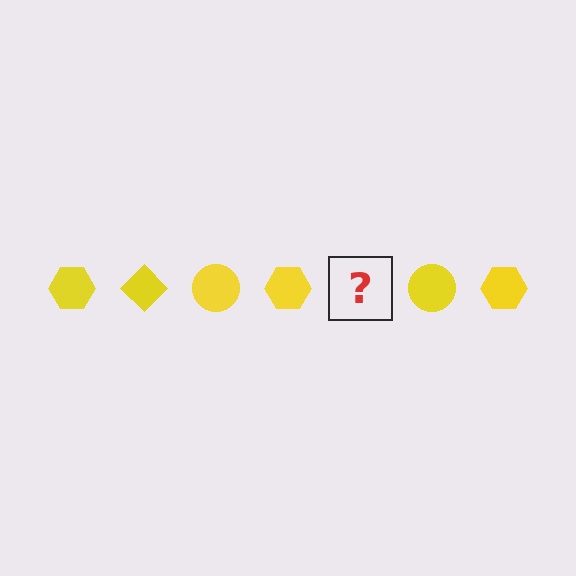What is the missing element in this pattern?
The missing element is a yellow diamond.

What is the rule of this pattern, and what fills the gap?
The rule is that the pattern cycles through hexagon, diamond, circle shapes in yellow. The gap should be filled with a yellow diamond.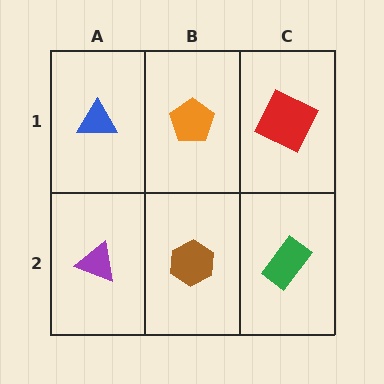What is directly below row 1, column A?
A purple triangle.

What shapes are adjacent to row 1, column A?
A purple triangle (row 2, column A), an orange pentagon (row 1, column B).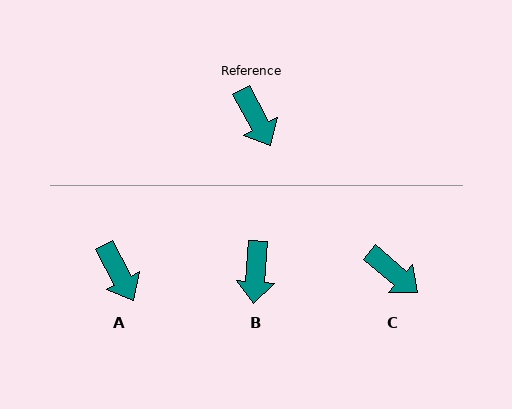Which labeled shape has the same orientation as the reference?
A.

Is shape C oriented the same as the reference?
No, it is off by about 21 degrees.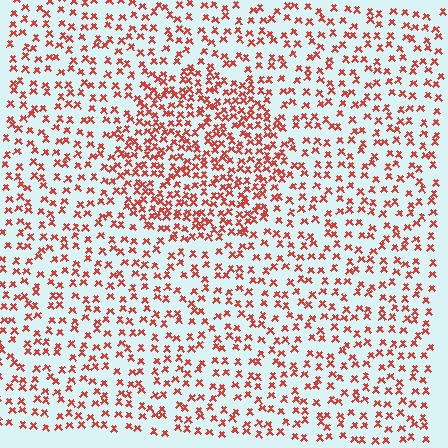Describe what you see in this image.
The image contains small red elements arranged at two different densities. A circle-shaped region is visible where the elements are more densely packed than the surrounding area.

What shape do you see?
I see a circle.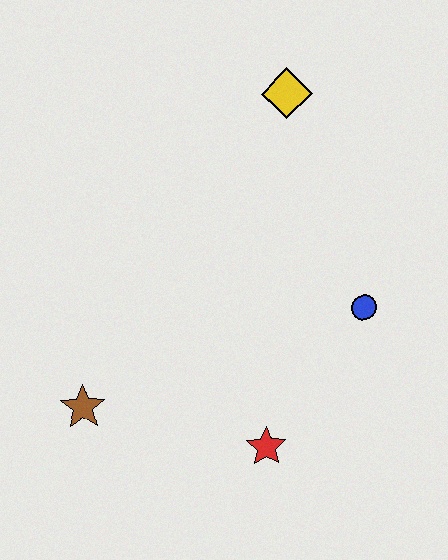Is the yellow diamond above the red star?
Yes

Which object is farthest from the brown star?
The yellow diamond is farthest from the brown star.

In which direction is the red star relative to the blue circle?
The red star is below the blue circle.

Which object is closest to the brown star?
The red star is closest to the brown star.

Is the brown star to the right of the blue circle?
No